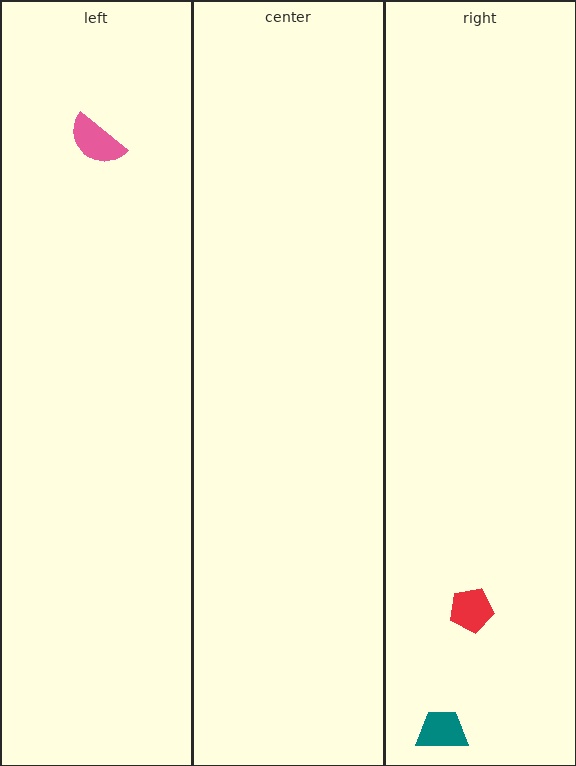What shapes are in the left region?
The pink semicircle.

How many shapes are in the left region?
1.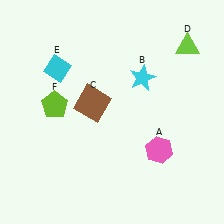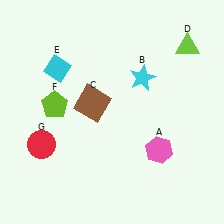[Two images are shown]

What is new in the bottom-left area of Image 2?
A red circle (G) was added in the bottom-left area of Image 2.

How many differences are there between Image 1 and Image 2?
There is 1 difference between the two images.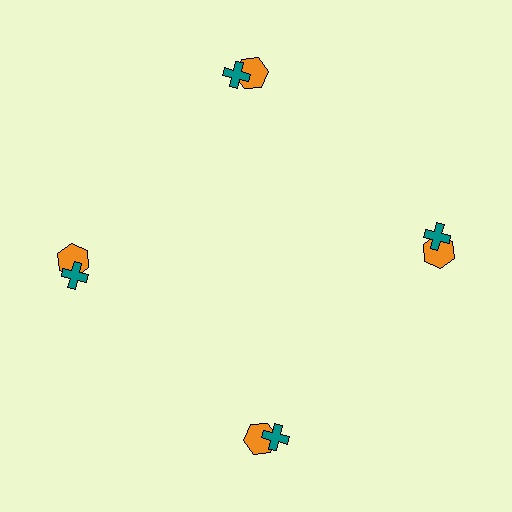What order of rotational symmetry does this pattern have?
This pattern has 4-fold rotational symmetry.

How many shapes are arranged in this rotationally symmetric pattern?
There are 8 shapes, arranged in 4 groups of 2.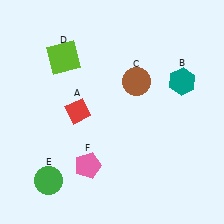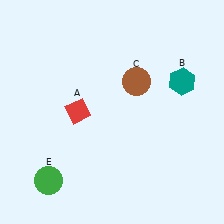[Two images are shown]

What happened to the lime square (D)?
The lime square (D) was removed in Image 2. It was in the top-left area of Image 1.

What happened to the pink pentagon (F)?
The pink pentagon (F) was removed in Image 2. It was in the bottom-left area of Image 1.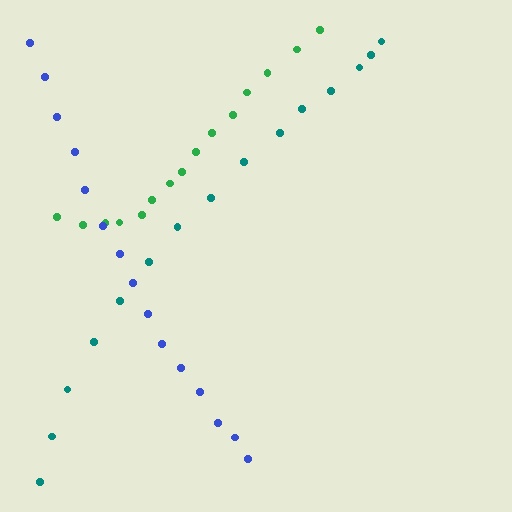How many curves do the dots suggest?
There are 3 distinct paths.